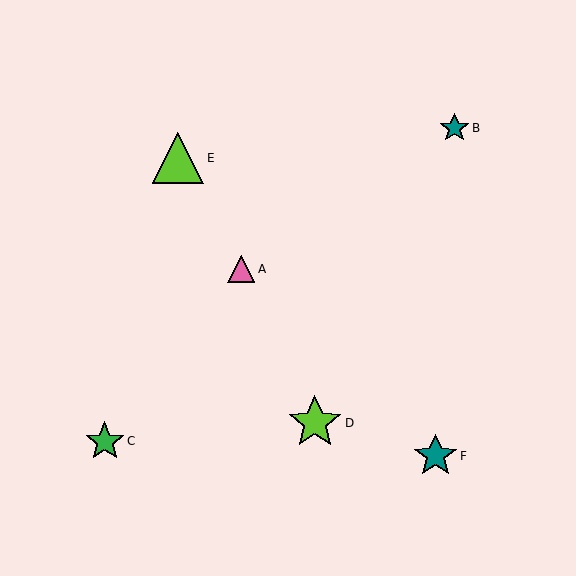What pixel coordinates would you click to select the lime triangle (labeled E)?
Click at (178, 158) to select the lime triangle E.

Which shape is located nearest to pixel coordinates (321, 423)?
The lime star (labeled D) at (315, 423) is nearest to that location.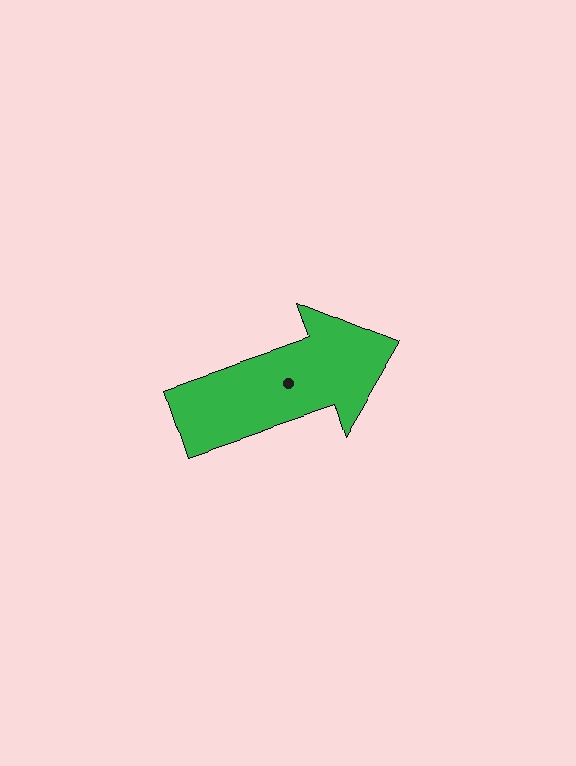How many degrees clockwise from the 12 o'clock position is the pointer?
Approximately 71 degrees.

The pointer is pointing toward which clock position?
Roughly 2 o'clock.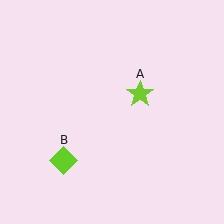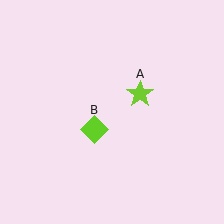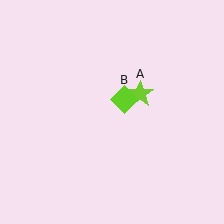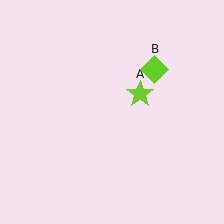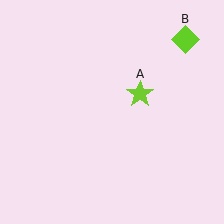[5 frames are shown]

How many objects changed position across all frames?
1 object changed position: lime diamond (object B).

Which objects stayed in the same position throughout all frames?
Lime star (object A) remained stationary.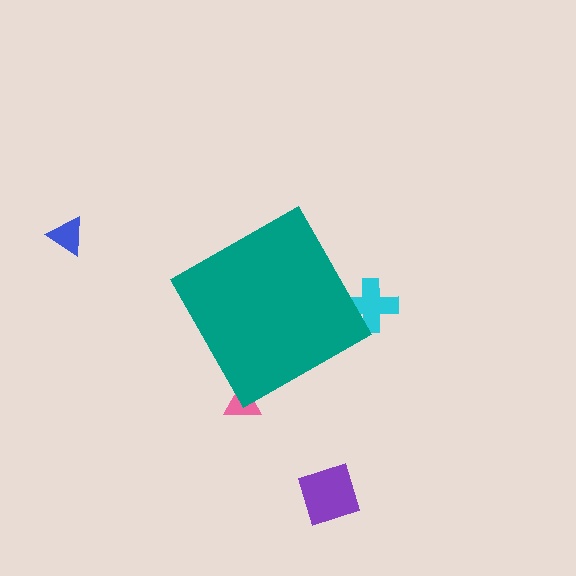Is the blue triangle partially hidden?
No, the blue triangle is fully visible.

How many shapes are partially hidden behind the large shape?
2 shapes are partially hidden.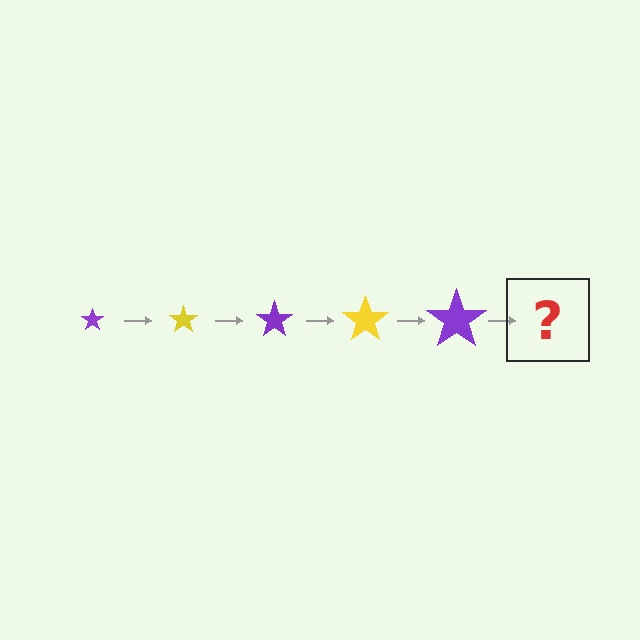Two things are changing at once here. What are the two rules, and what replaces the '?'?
The two rules are that the star grows larger each step and the color cycles through purple and yellow. The '?' should be a yellow star, larger than the previous one.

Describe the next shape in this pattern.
It should be a yellow star, larger than the previous one.